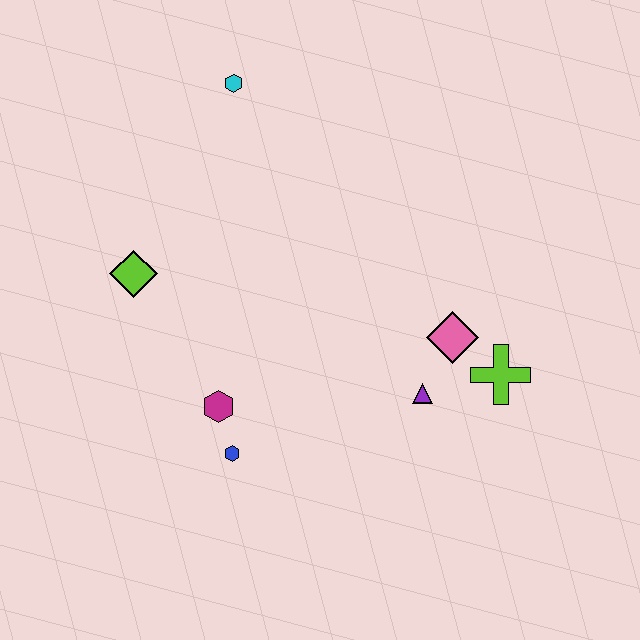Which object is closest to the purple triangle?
The pink diamond is closest to the purple triangle.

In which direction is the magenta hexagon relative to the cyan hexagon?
The magenta hexagon is below the cyan hexagon.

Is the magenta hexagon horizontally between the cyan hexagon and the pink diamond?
No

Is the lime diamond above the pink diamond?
Yes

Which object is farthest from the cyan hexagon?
The lime cross is farthest from the cyan hexagon.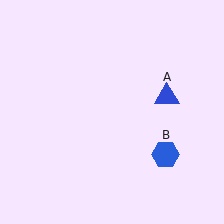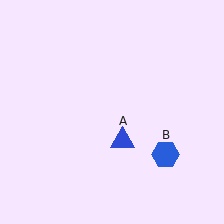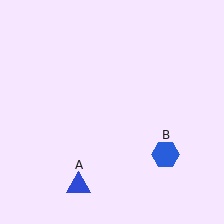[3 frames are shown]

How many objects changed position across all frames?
1 object changed position: blue triangle (object A).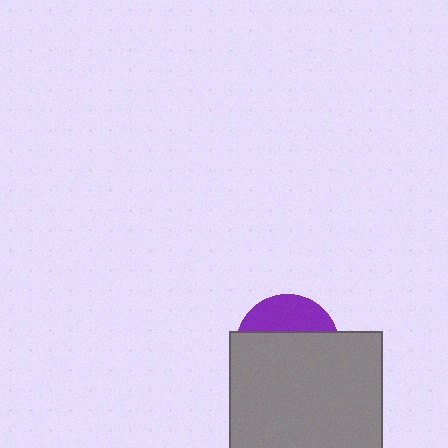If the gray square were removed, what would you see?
You would see the complete purple circle.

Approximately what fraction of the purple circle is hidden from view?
Roughly 66% of the purple circle is hidden behind the gray square.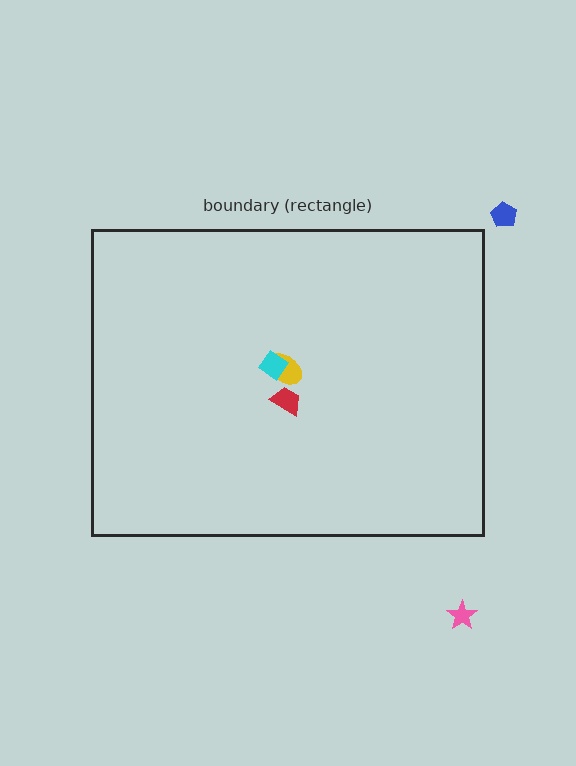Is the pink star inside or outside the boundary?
Outside.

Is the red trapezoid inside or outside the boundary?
Inside.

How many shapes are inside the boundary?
3 inside, 2 outside.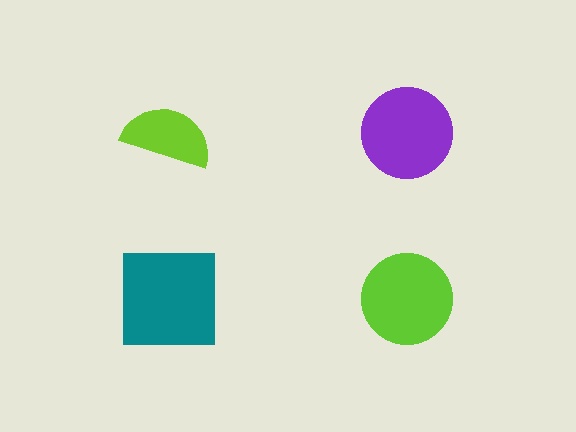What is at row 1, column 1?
A lime semicircle.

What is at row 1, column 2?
A purple circle.